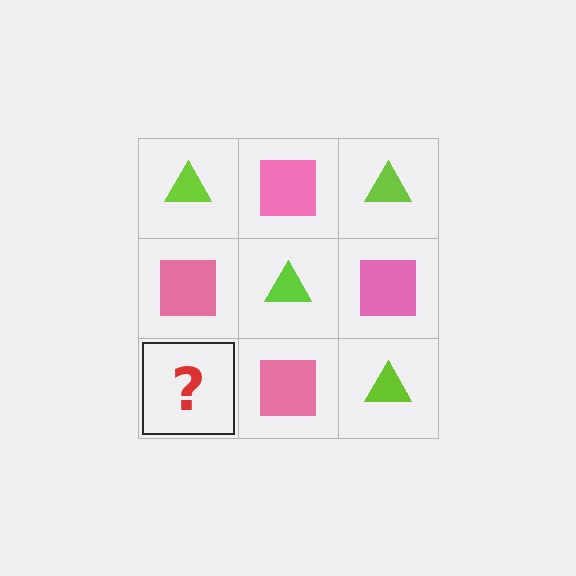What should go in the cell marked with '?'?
The missing cell should contain a lime triangle.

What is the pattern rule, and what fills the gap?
The rule is that it alternates lime triangle and pink square in a checkerboard pattern. The gap should be filled with a lime triangle.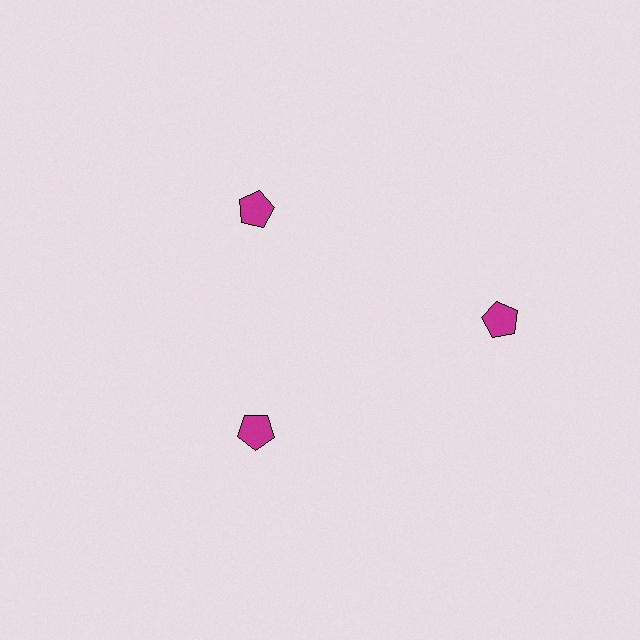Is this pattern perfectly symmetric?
No. The 3 magenta pentagons are arranged in a ring, but one element near the 3 o'clock position is pushed outward from the center, breaking the 3-fold rotational symmetry.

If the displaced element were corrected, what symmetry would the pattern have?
It would have 3-fold rotational symmetry — the pattern would map onto itself every 120 degrees.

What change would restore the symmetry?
The symmetry would be restored by moving it inward, back onto the ring so that all 3 pentagons sit at equal angles and equal distance from the center.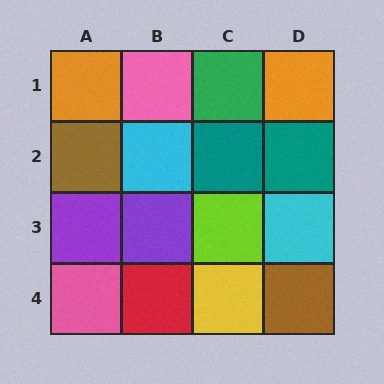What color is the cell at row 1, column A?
Orange.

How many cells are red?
1 cell is red.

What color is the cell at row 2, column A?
Brown.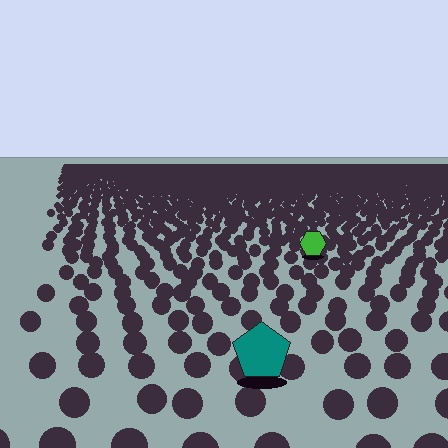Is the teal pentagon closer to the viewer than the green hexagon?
Yes. The teal pentagon is closer — you can tell from the texture gradient: the ground texture is coarser near it.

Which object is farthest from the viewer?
The green hexagon is farthest from the viewer. It appears smaller and the ground texture around it is denser.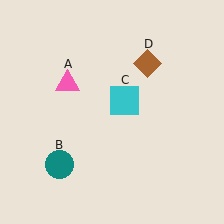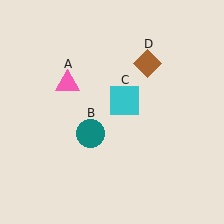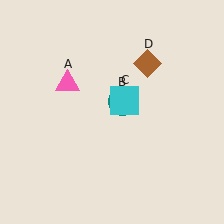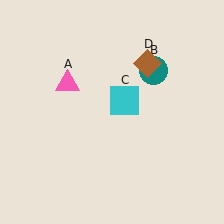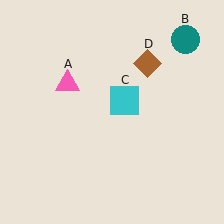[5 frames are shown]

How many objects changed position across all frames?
1 object changed position: teal circle (object B).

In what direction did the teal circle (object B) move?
The teal circle (object B) moved up and to the right.